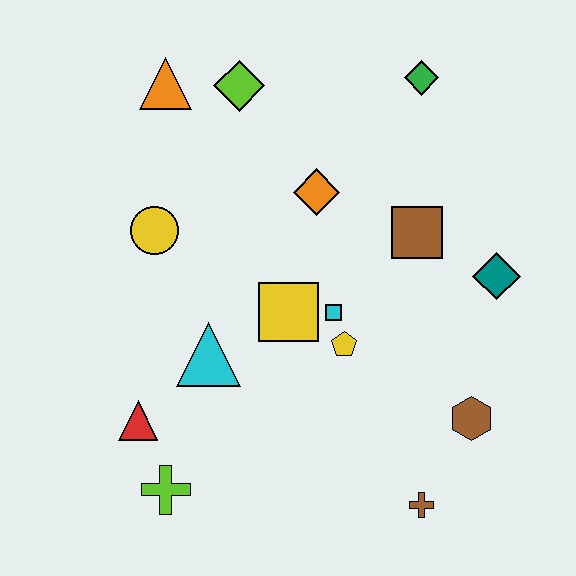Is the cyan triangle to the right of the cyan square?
No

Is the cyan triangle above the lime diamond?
No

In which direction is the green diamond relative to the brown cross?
The green diamond is above the brown cross.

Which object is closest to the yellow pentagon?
The cyan square is closest to the yellow pentagon.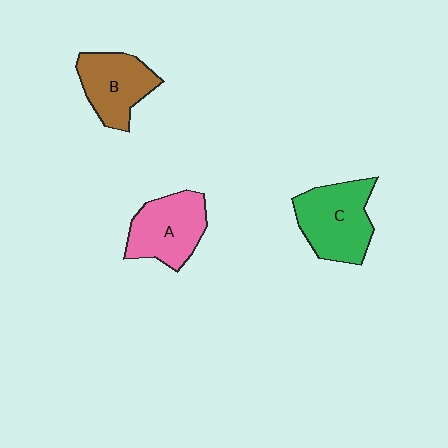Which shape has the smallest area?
Shape B (brown).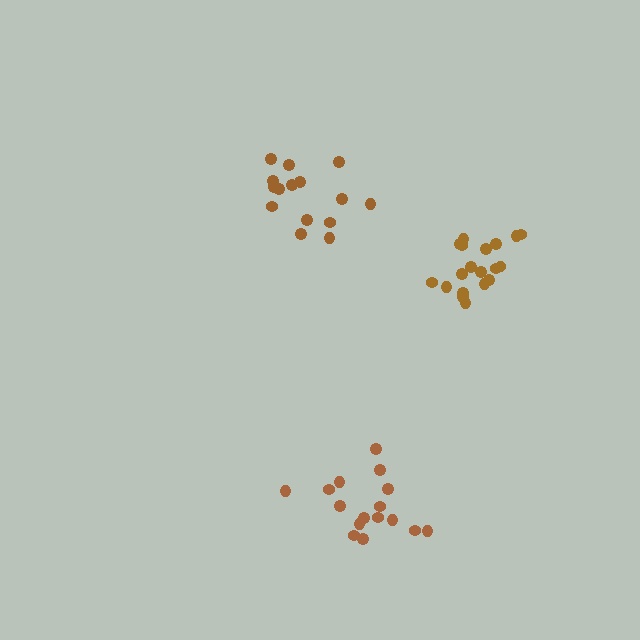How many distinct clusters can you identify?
There are 3 distinct clusters.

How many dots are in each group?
Group 1: 15 dots, Group 2: 16 dots, Group 3: 19 dots (50 total).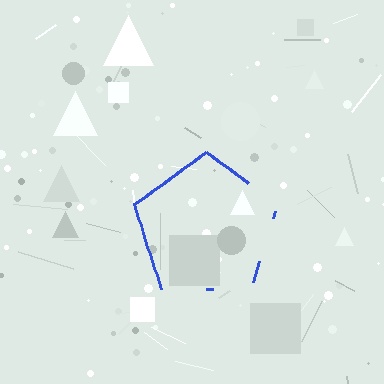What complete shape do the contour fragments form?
The contour fragments form a pentagon.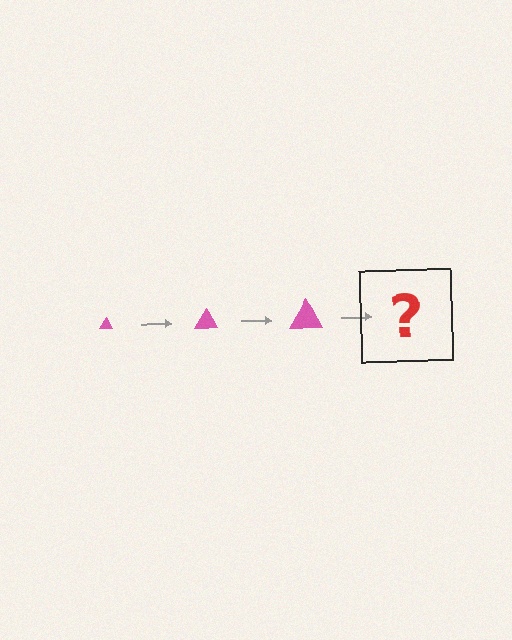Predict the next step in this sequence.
The next step is a pink triangle, larger than the previous one.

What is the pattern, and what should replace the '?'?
The pattern is that the triangle gets progressively larger each step. The '?' should be a pink triangle, larger than the previous one.